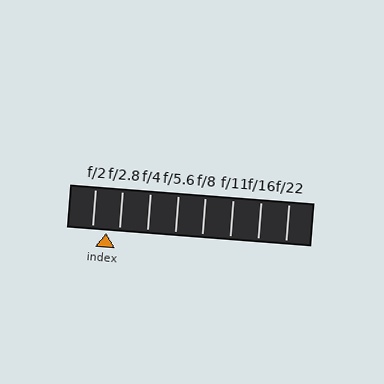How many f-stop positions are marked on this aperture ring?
There are 8 f-stop positions marked.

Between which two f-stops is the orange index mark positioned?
The index mark is between f/2 and f/2.8.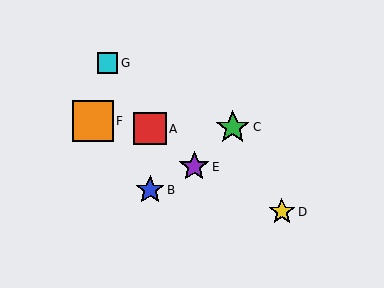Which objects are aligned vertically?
Objects A, B are aligned vertically.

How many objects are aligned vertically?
2 objects (A, B) are aligned vertically.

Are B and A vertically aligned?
Yes, both are at x≈150.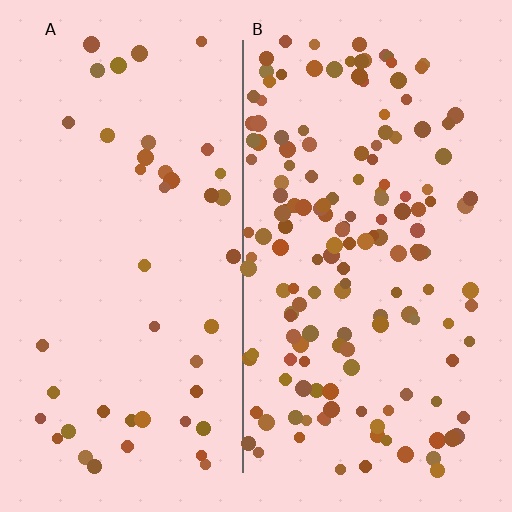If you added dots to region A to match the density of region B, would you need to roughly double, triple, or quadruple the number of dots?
Approximately triple.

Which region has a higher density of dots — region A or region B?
B (the right).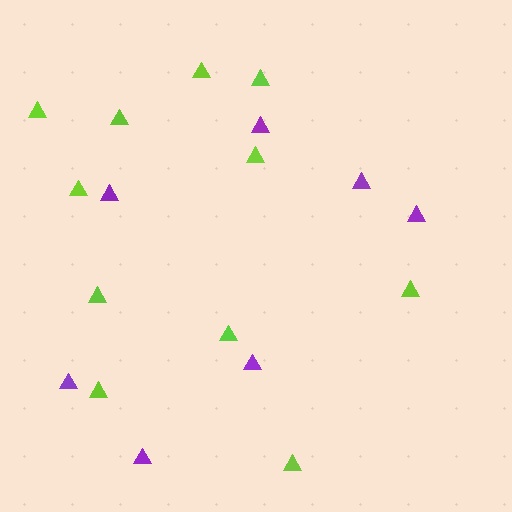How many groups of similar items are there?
There are 2 groups: one group of lime triangles (11) and one group of purple triangles (7).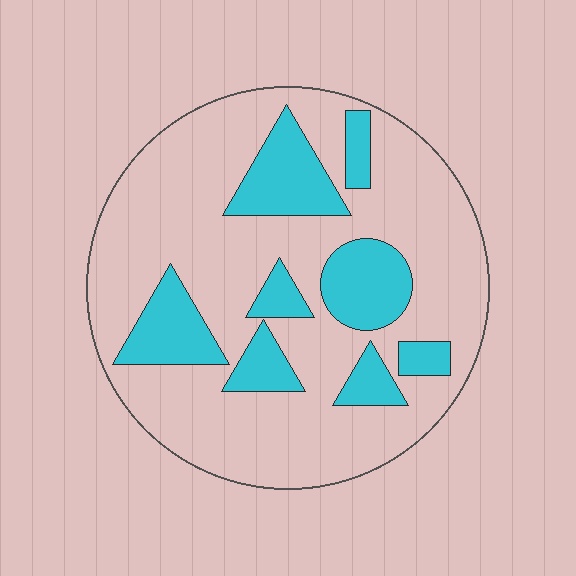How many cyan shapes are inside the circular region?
8.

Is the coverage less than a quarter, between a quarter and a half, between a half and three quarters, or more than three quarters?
Less than a quarter.